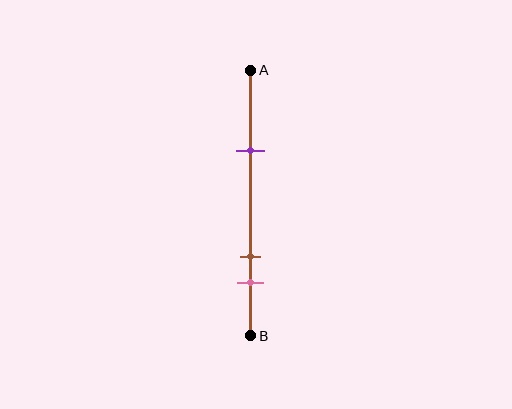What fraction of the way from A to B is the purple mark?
The purple mark is approximately 30% (0.3) of the way from A to B.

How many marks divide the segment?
There are 3 marks dividing the segment.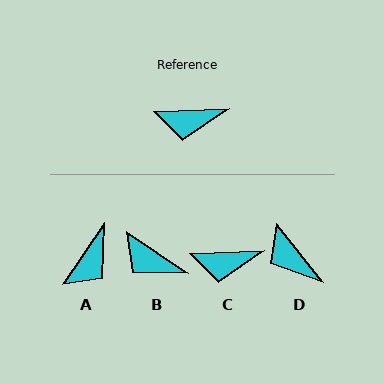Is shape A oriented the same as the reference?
No, it is off by about 54 degrees.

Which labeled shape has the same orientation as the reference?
C.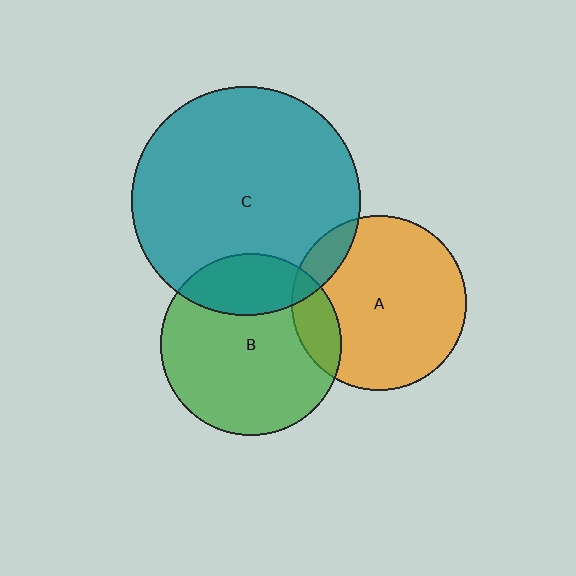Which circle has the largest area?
Circle C (teal).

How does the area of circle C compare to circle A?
Approximately 1.7 times.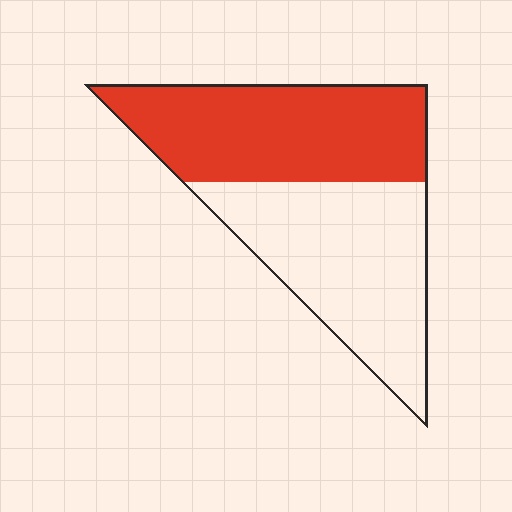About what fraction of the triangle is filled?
About one half (1/2).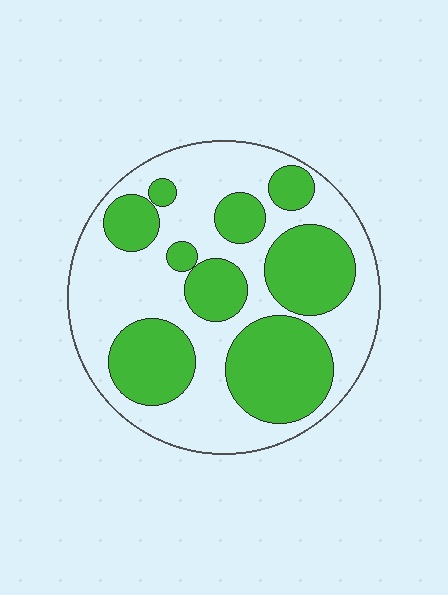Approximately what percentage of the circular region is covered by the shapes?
Approximately 45%.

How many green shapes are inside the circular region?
9.